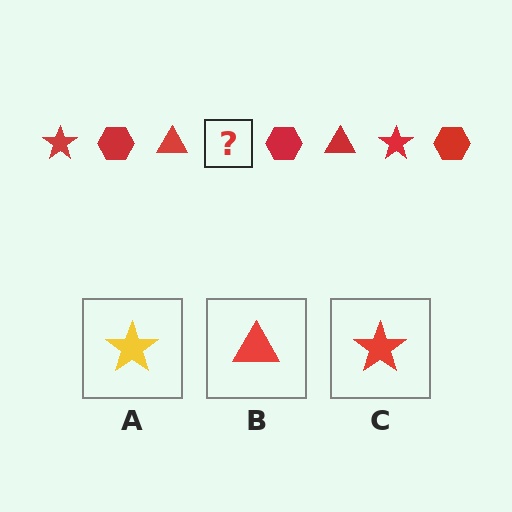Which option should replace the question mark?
Option C.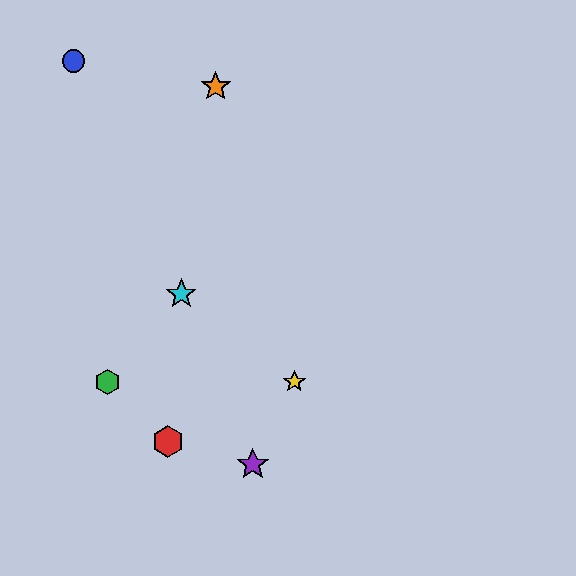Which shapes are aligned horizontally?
The green hexagon, the yellow star are aligned horizontally.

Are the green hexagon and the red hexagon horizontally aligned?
No, the green hexagon is at y≈382 and the red hexagon is at y≈441.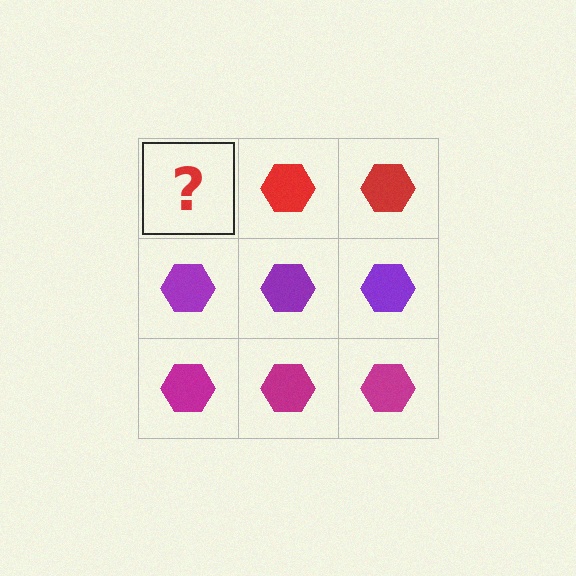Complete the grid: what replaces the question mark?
The question mark should be replaced with a red hexagon.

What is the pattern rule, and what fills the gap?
The rule is that each row has a consistent color. The gap should be filled with a red hexagon.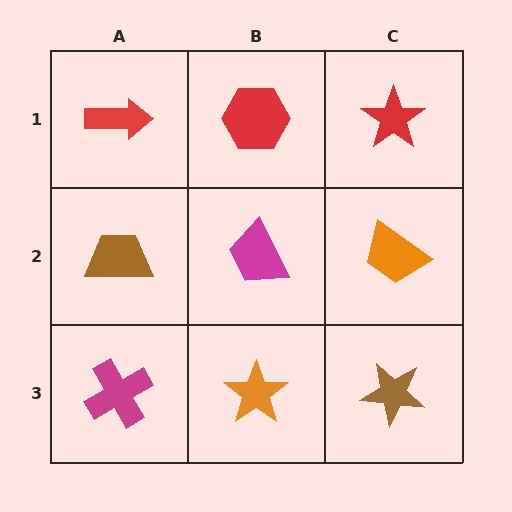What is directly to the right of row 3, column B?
A brown star.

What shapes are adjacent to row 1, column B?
A magenta trapezoid (row 2, column B), a red arrow (row 1, column A), a red star (row 1, column C).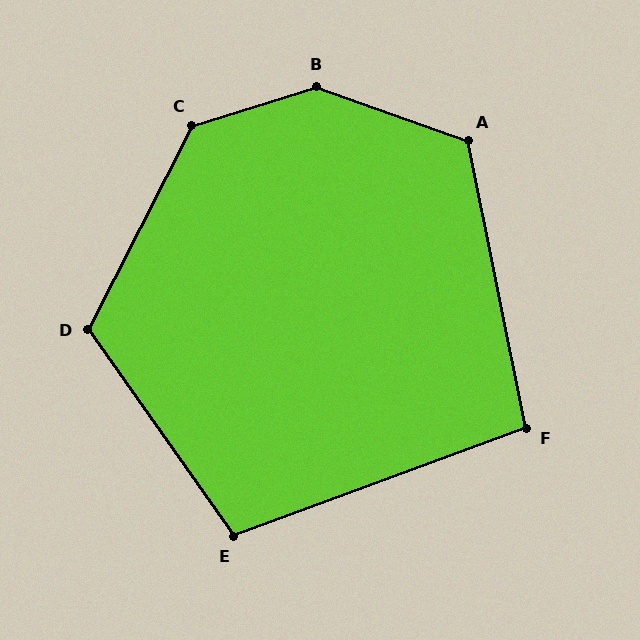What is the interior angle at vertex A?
Approximately 121 degrees (obtuse).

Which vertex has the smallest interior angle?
F, at approximately 99 degrees.